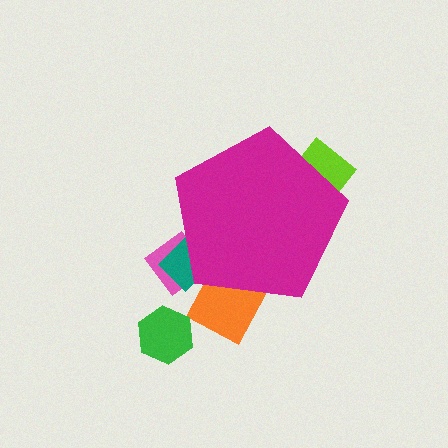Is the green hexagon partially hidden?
No, the green hexagon is fully visible.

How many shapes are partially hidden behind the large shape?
4 shapes are partially hidden.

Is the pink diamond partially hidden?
Yes, the pink diamond is partially hidden behind the magenta pentagon.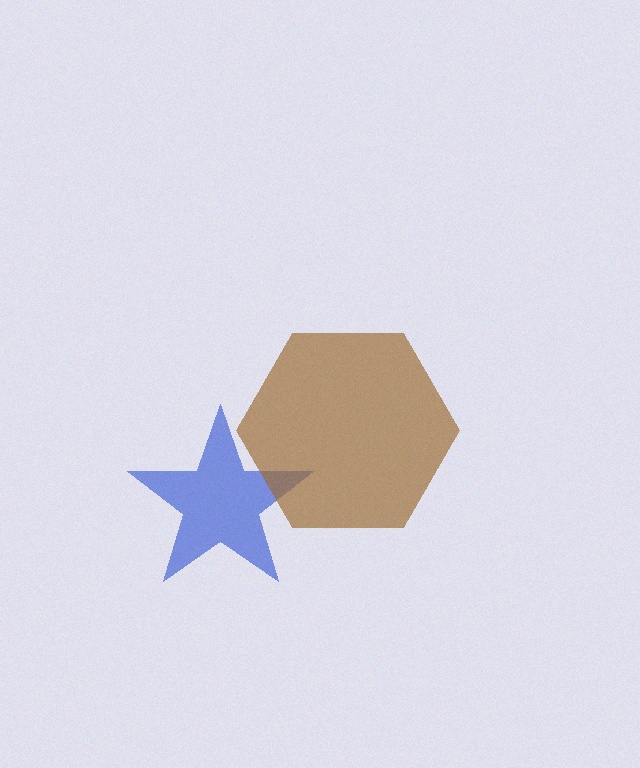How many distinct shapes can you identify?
There are 2 distinct shapes: a blue star, a brown hexagon.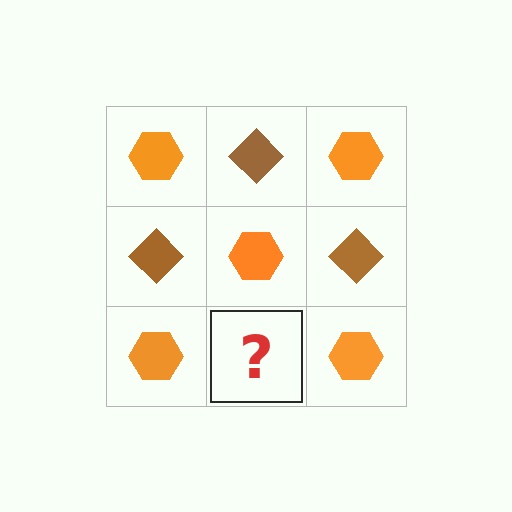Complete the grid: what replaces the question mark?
The question mark should be replaced with a brown diamond.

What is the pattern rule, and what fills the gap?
The rule is that it alternates orange hexagon and brown diamond in a checkerboard pattern. The gap should be filled with a brown diamond.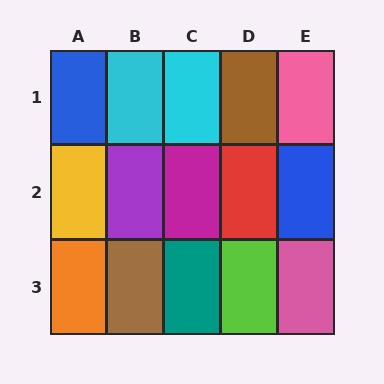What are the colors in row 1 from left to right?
Blue, cyan, cyan, brown, pink.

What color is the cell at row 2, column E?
Blue.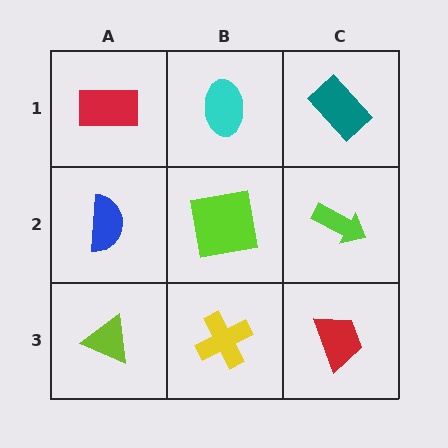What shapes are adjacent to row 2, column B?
A cyan ellipse (row 1, column B), a yellow cross (row 3, column B), a blue semicircle (row 2, column A), a lime arrow (row 2, column C).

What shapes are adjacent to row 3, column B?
A lime square (row 2, column B), a lime triangle (row 3, column A), a red trapezoid (row 3, column C).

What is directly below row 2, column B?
A yellow cross.